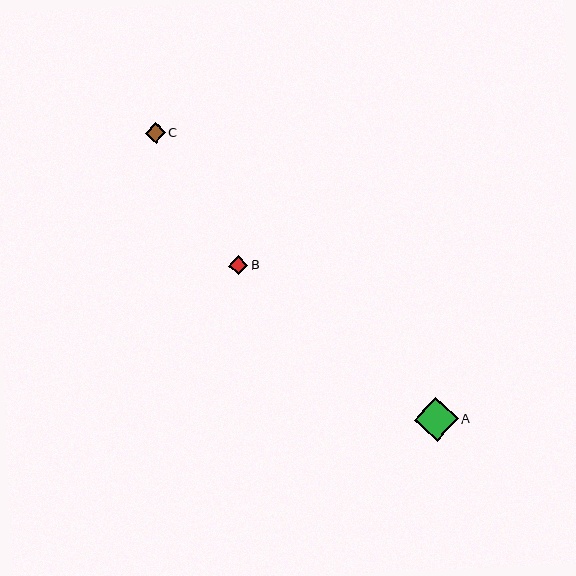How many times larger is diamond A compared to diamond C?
Diamond A is approximately 2.2 times the size of diamond C.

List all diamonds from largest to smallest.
From largest to smallest: A, C, B.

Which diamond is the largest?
Diamond A is the largest with a size of approximately 44 pixels.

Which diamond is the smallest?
Diamond B is the smallest with a size of approximately 19 pixels.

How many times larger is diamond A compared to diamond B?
Diamond A is approximately 2.3 times the size of diamond B.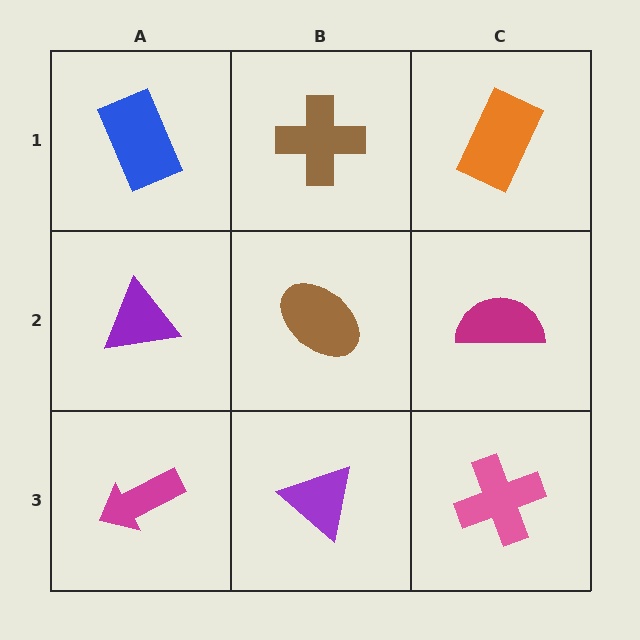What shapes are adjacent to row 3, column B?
A brown ellipse (row 2, column B), a magenta arrow (row 3, column A), a pink cross (row 3, column C).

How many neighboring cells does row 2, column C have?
3.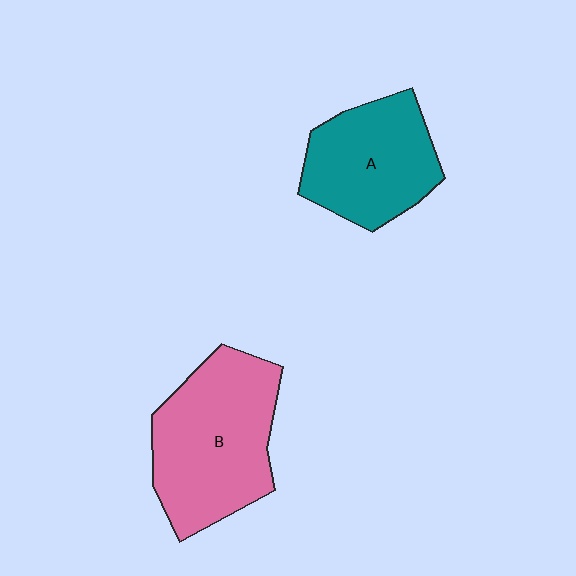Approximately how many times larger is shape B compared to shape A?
Approximately 1.3 times.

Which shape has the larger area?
Shape B (pink).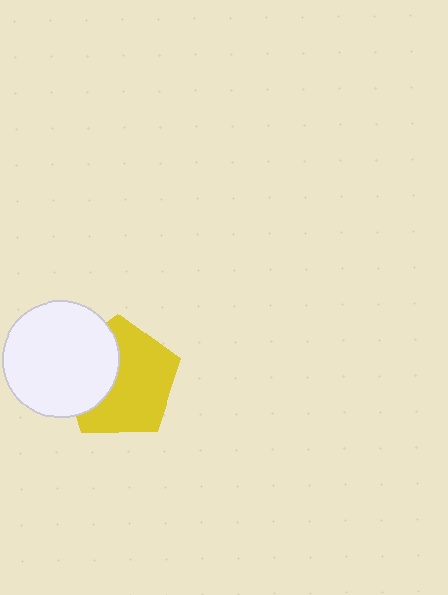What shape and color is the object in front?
The object in front is a white circle.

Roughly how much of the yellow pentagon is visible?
About half of it is visible (roughly 64%).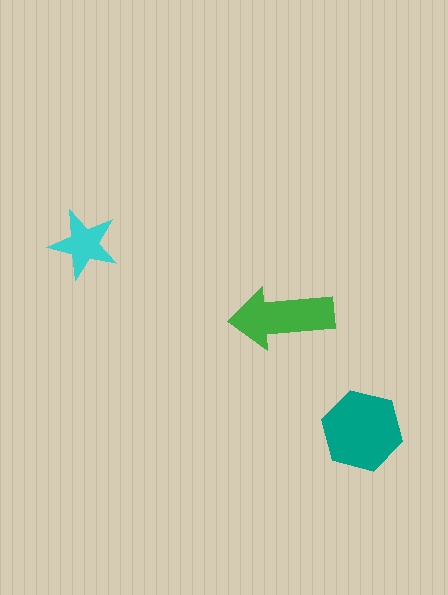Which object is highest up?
The cyan star is topmost.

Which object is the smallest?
The cyan star.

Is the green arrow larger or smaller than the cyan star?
Larger.